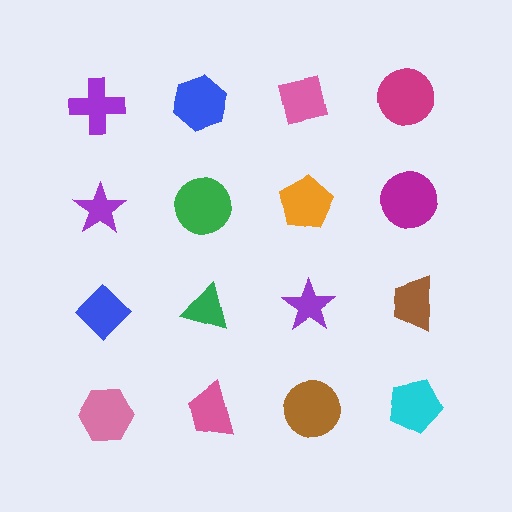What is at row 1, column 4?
A magenta circle.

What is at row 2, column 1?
A purple star.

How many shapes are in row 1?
4 shapes.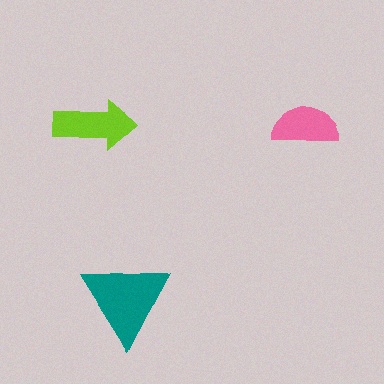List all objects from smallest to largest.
The pink semicircle, the lime arrow, the teal triangle.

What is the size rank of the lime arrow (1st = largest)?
2nd.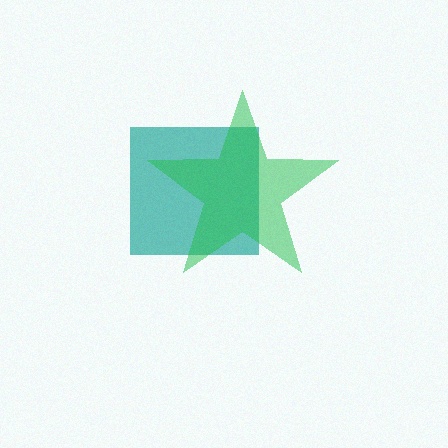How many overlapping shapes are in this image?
There are 2 overlapping shapes in the image.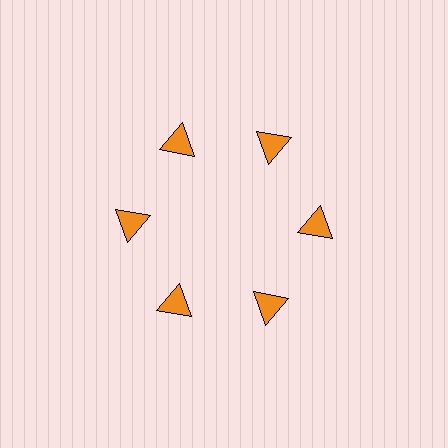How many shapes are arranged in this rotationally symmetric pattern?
There are 6 shapes, arranged in 6 groups of 1.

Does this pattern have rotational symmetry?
Yes, this pattern has 6-fold rotational symmetry. It looks the same after rotating 60 degrees around the center.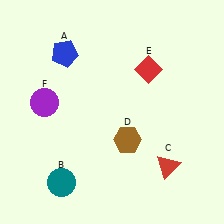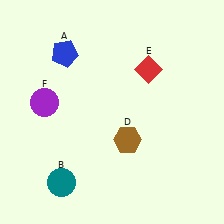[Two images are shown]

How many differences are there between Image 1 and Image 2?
There is 1 difference between the two images.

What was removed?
The red triangle (C) was removed in Image 2.